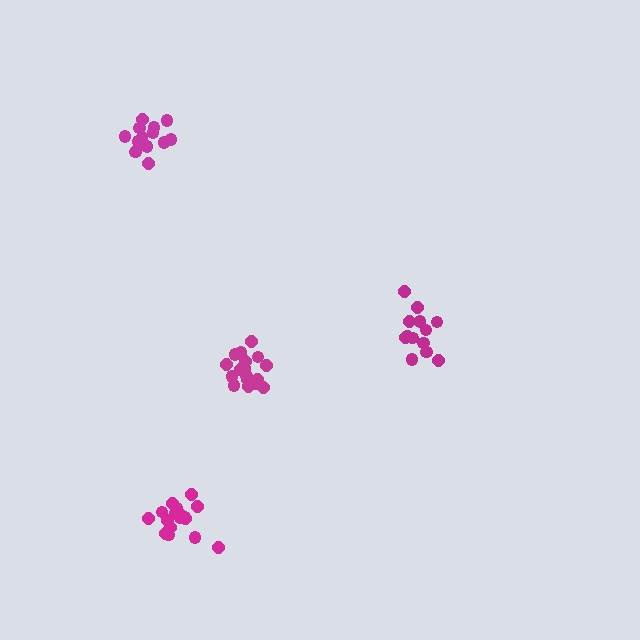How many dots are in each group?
Group 1: 14 dots, Group 2: 13 dots, Group 3: 17 dots, Group 4: 17 dots (61 total).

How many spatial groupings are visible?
There are 4 spatial groupings.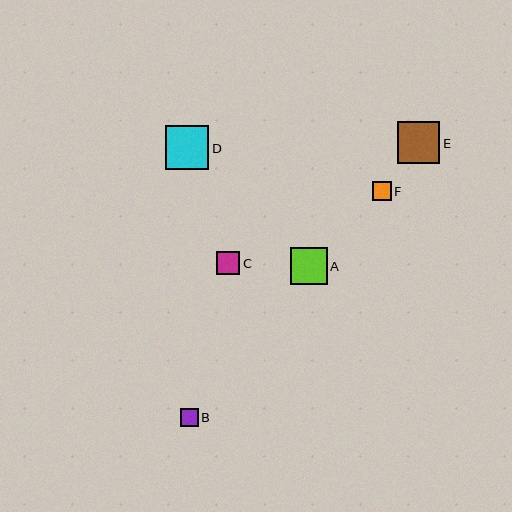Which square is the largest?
Square D is the largest with a size of approximately 43 pixels.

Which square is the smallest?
Square B is the smallest with a size of approximately 18 pixels.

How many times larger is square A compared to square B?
Square A is approximately 2.1 times the size of square B.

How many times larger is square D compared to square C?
Square D is approximately 1.9 times the size of square C.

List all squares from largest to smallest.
From largest to smallest: D, E, A, C, F, B.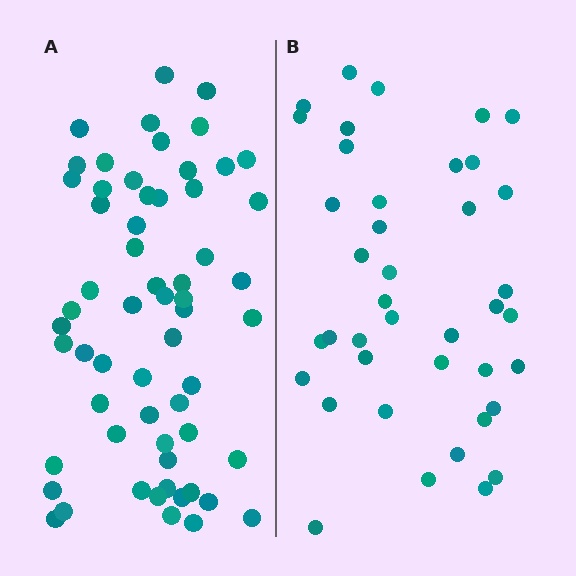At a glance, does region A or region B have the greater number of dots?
Region A (the left region) has more dots.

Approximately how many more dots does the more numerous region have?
Region A has approximately 20 more dots than region B.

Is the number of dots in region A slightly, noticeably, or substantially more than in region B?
Region A has substantially more. The ratio is roughly 1.5 to 1.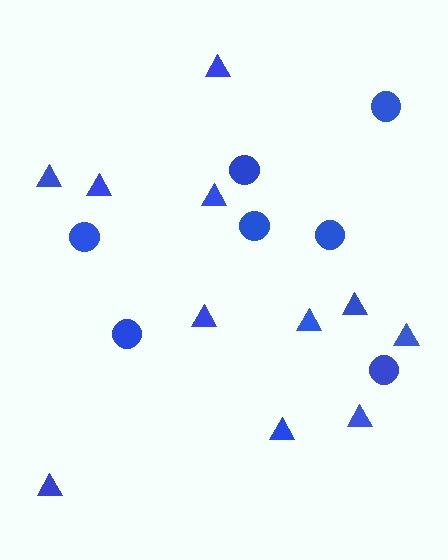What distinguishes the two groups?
There are 2 groups: one group of triangles (11) and one group of circles (7).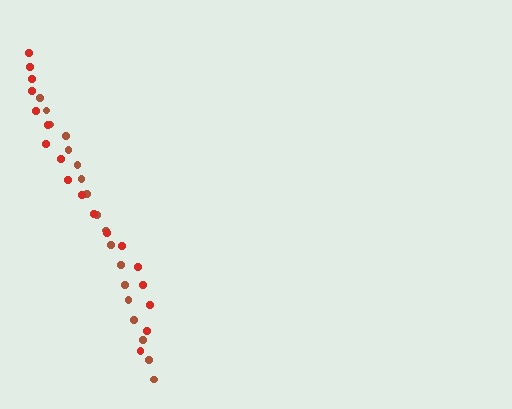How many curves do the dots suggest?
There are 2 distinct paths.